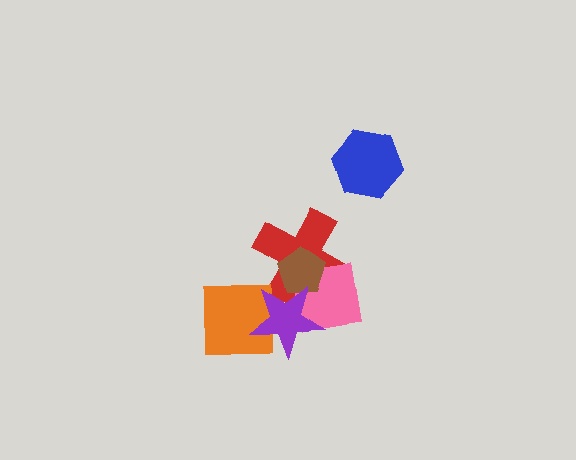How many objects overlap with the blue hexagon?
0 objects overlap with the blue hexagon.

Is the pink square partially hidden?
Yes, it is partially covered by another shape.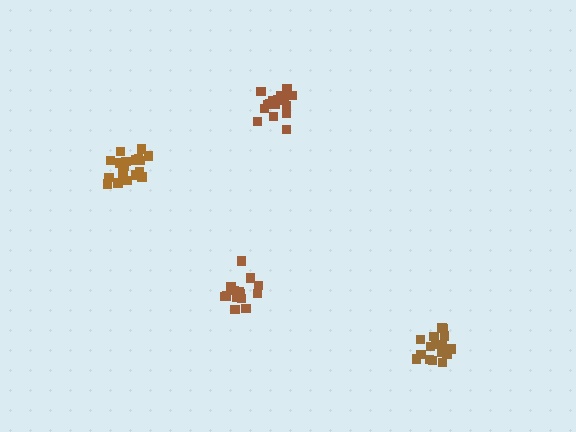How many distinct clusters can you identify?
There are 4 distinct clusters.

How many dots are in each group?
Group 1: 17 dots, Group 2: 15 dots, Group 3: 20 dots, Group 4: 17 dots (69 total).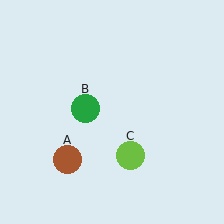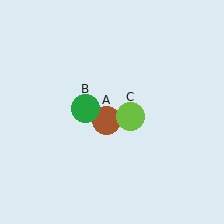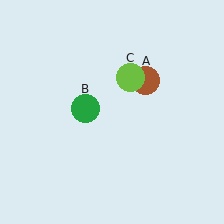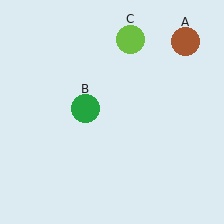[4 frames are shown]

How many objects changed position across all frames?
2 objects changed position: brown circle (object A), lime circle (object C).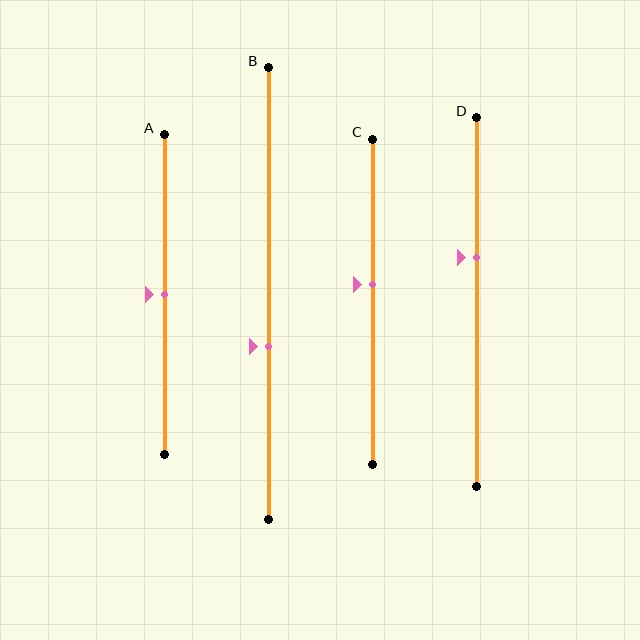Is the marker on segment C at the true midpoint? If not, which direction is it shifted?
No, the marker on segment C is shifted upward by about 5% of the segment length.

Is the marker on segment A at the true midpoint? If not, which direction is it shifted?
Yes, the marker on segment A is at the true midpoint.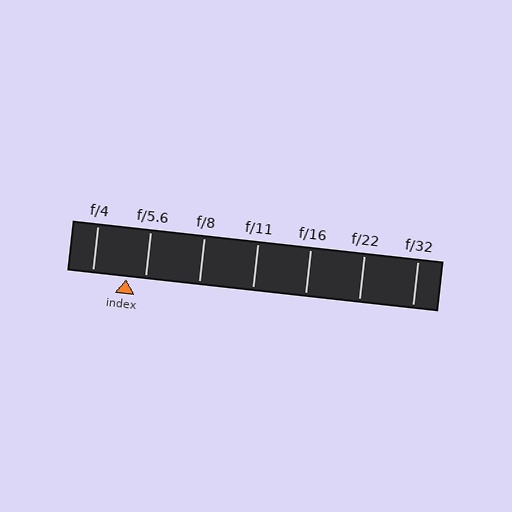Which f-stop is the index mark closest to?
The index mark is closest to f/5.6.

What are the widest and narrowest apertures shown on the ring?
The widest aperture shown is f/4 and the narrowest is f/32.